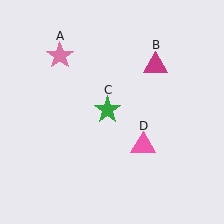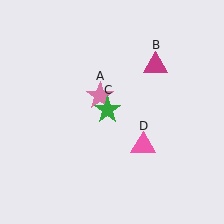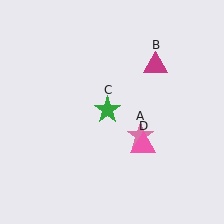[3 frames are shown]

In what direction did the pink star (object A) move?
The pink star (object A) moved down and to the right.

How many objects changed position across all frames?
1 object changed position: pink star (object A).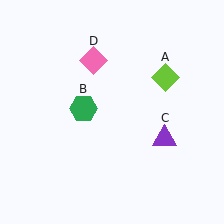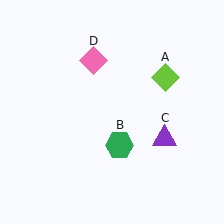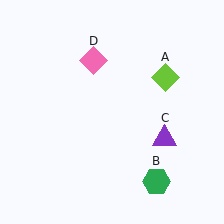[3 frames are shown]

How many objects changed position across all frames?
1 object changed position: green hexagon (object B).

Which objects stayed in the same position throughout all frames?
Lime diamond (object A) and purple triangle (object C) and pink diamond (object D) remained stationary.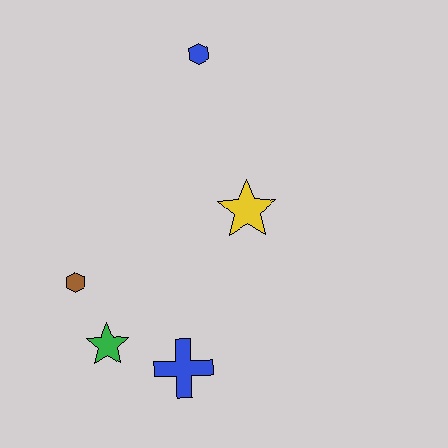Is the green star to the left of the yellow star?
Yes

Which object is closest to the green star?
The brown hexagon is closest to the green star.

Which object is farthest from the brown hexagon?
The blue hexagon is farthest from the brown hexagon.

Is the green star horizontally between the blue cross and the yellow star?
No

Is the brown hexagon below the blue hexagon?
Yes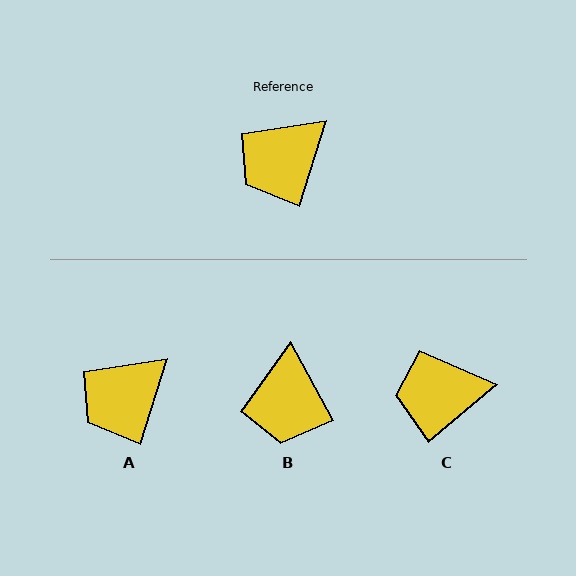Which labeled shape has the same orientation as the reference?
A.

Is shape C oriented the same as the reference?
No, it is off by about 32 degrees.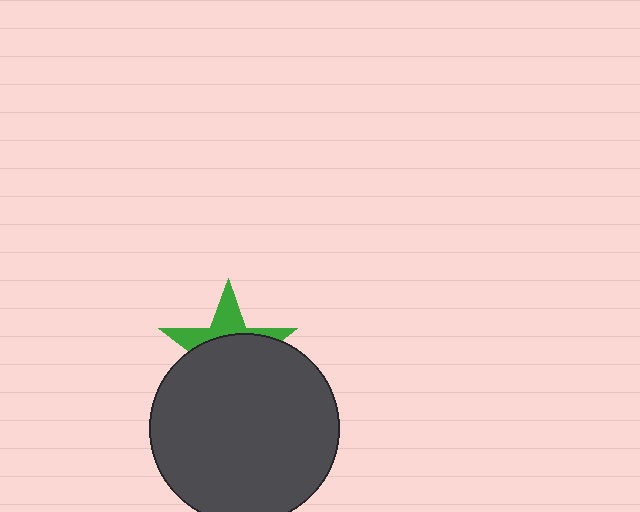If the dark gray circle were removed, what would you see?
You would see the complete green star.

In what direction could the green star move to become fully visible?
The green star could move up. That would shift it out from behind the dark gray circle entirely.